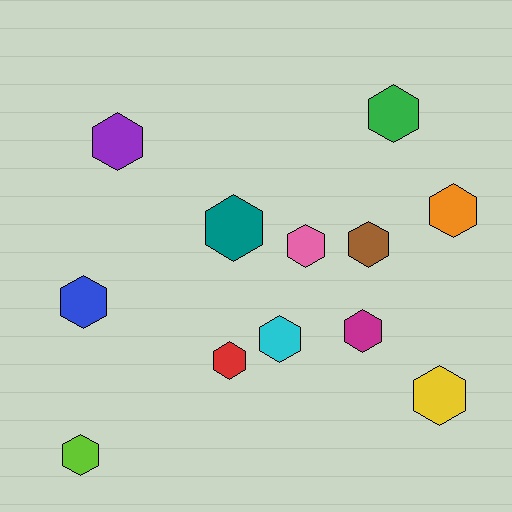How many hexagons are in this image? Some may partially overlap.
There are 12 hexagons.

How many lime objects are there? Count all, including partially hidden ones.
There is 1 lime object.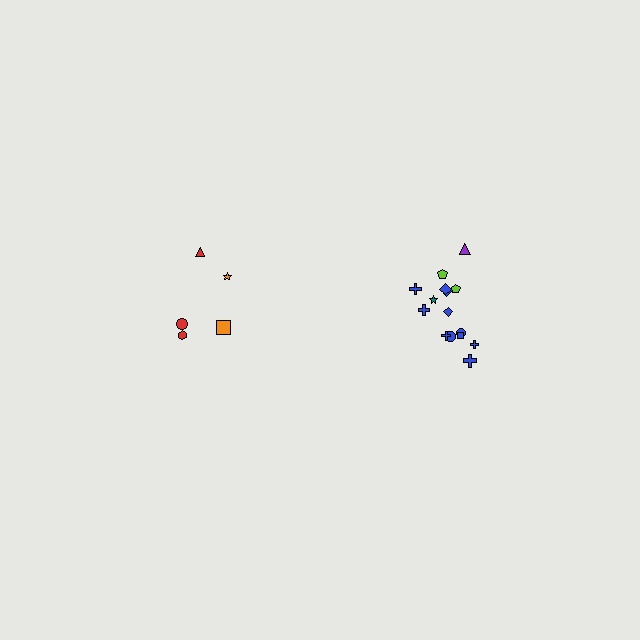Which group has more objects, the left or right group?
The right group.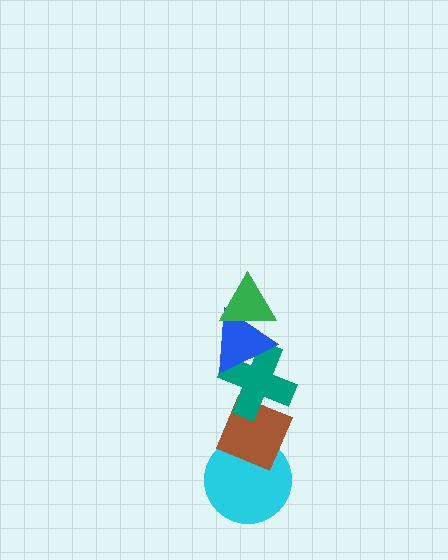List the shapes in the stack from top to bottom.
From top to bottom: the green triangle, the blue triangle, the teal cross, the brown diamond, the cyan circle.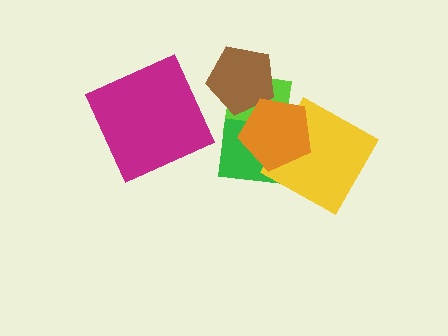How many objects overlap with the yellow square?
2 objects overlap with the yellow square.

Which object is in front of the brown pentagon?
The orange pentagon is in front of the brown pentagon.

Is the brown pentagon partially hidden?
Yes, it is partially covered by another shape.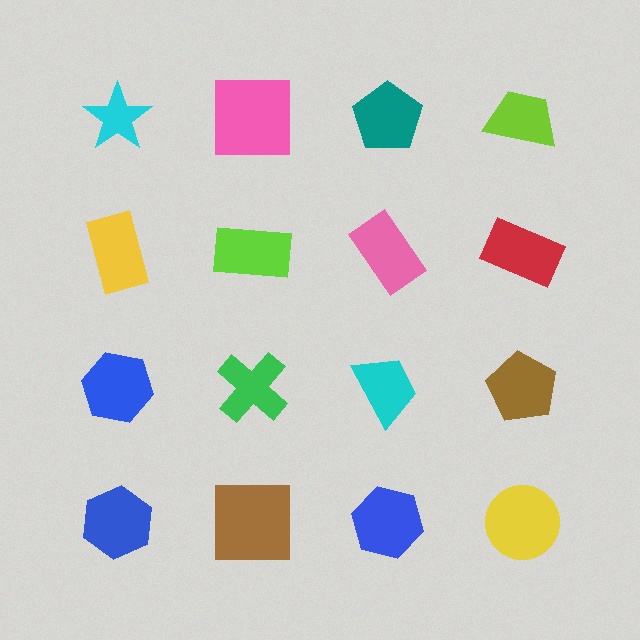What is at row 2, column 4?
A red rectangle.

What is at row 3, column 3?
A cyan trapezoid.